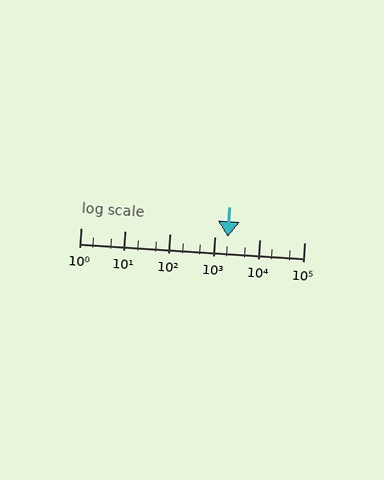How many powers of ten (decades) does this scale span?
The scale spans 5 decades, from 1 to 100000.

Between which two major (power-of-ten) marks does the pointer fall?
The pointer is between 1000 and 10000.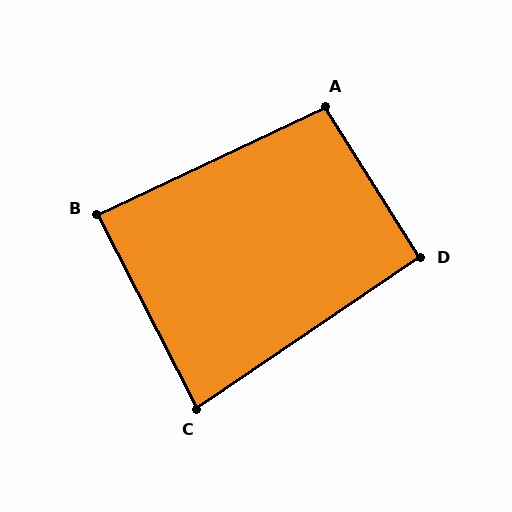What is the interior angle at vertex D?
Approximately 92 degrees (approximately right).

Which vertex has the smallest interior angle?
C, at approximately 83 degrees.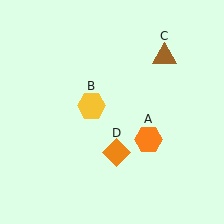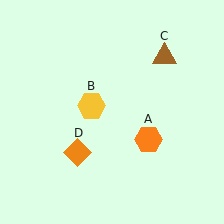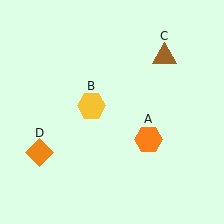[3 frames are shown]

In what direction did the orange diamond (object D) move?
The orange diamond (object D) moved left.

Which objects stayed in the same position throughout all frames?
Orange hexagon (object A) and yellow hexagon (object B) and brown triangle (object C) remained stationary.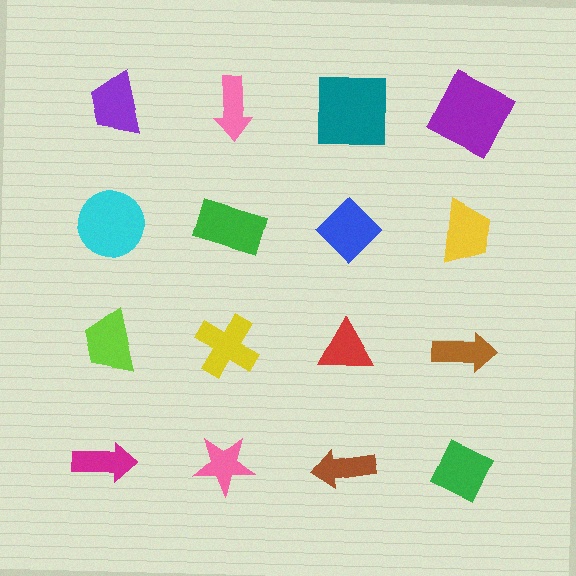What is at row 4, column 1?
A magenta arrow.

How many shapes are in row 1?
4 shapes.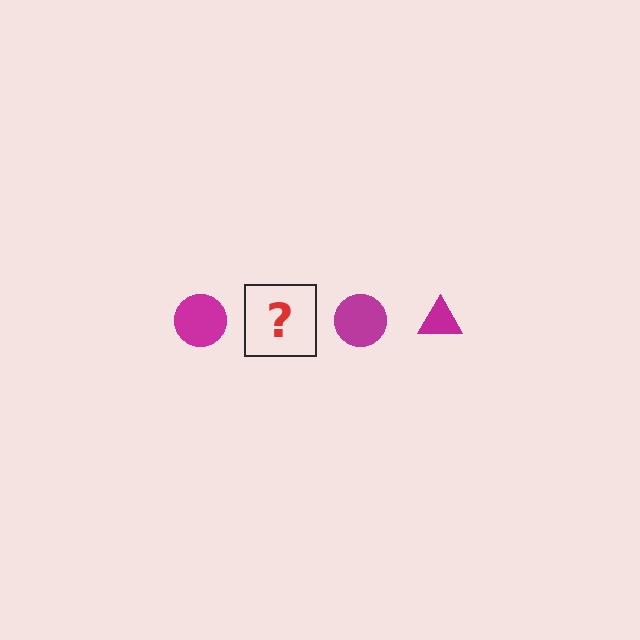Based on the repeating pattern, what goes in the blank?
The blank should be a magenta triangle.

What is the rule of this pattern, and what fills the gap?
The rule is that the pattern cycles through circle, triangle shapes in magenta. The gap should be filled with a magenta triangle.